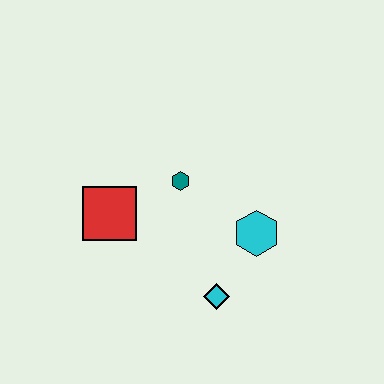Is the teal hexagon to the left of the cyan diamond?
Yes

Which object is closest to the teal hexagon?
The red square is closest to the teal hexagon.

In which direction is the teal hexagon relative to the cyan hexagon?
The teal hexagon is to the left of the cyan hexagon.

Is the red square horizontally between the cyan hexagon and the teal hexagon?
No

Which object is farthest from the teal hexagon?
The cyan diamond is farthest from the teal hexagon.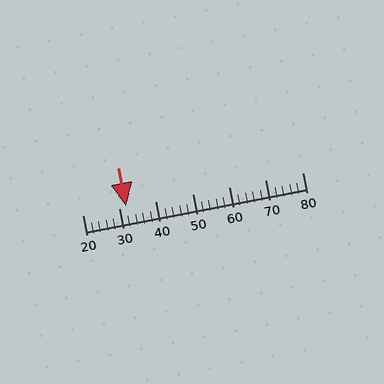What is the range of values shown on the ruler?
The ruler shows values from 20 to 80.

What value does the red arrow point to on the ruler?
The red arrow points to approximately 32.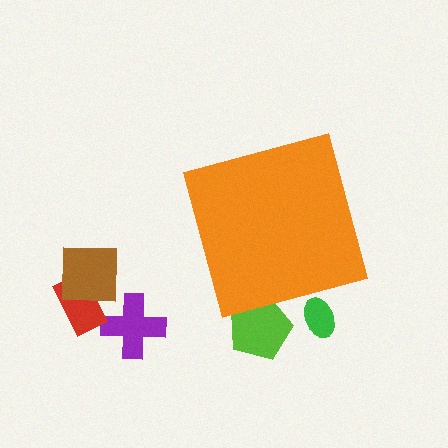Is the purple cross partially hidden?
No, the purple cross is fully visible.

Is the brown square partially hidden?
No, the brown square is fully visible.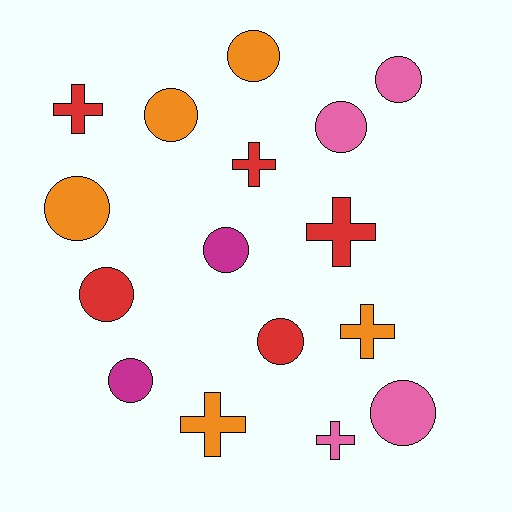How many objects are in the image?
There are 16 objects.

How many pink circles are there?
There are 3 pink circles.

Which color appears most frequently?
Orange, with 5 objects.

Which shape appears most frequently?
Circle, with 10 objects.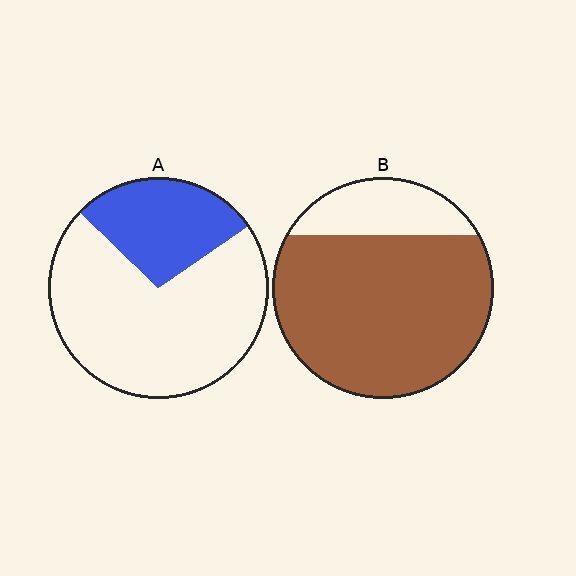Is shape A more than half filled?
No.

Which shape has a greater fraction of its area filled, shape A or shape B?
Shape B.